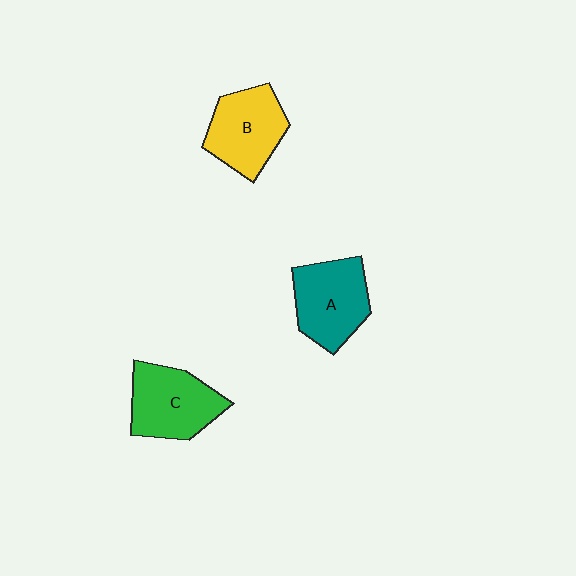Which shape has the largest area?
Shape C (green).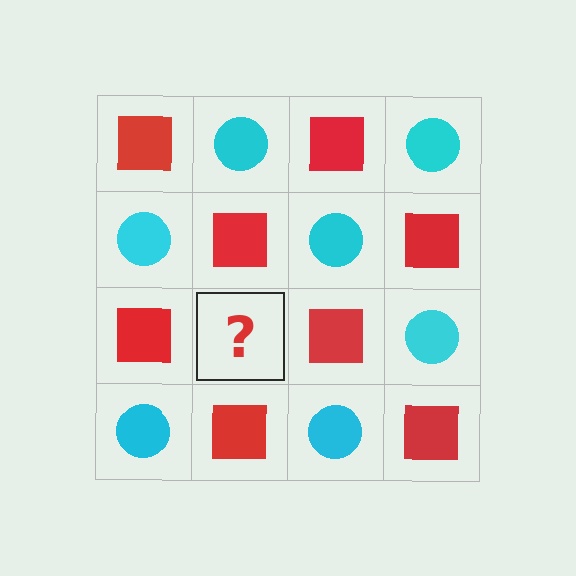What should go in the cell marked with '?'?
The missing cell should contain a cyan circle.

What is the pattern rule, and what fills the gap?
The rule is that it alternates red square and cyan circle in a checkerboard pattern. The gap should be filled with a cyan circle.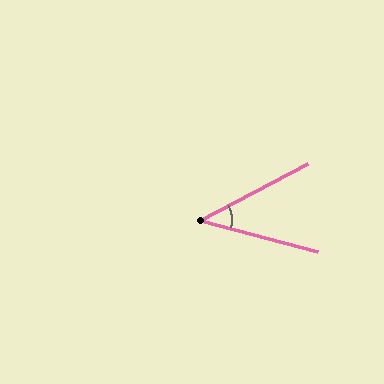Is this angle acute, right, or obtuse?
It is acute.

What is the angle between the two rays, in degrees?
Approximately 43 degrees.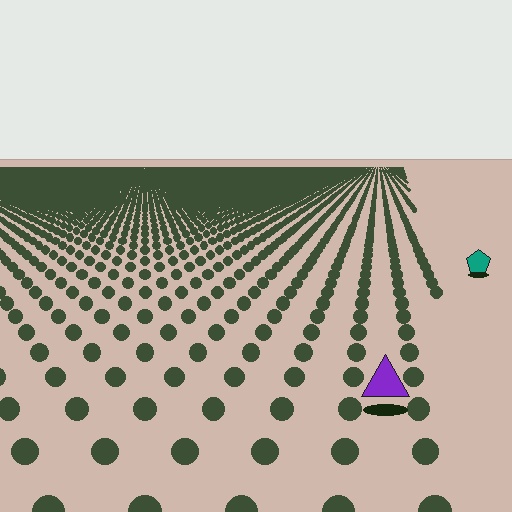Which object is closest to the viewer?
The purple triangle is closest. The texture marks near it are larger and more spread out.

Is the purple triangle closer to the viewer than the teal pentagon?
Yes. The purple triangle is closer — you can tell from the texture gradient: the ground texture is coarser near it.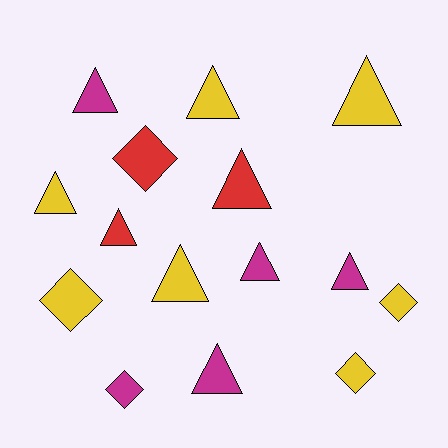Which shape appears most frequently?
Triangle, with 10 objects.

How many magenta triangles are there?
There are 4 magenta triangles.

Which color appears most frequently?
Yellow, with 7 objects.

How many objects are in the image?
There are 15 objects.